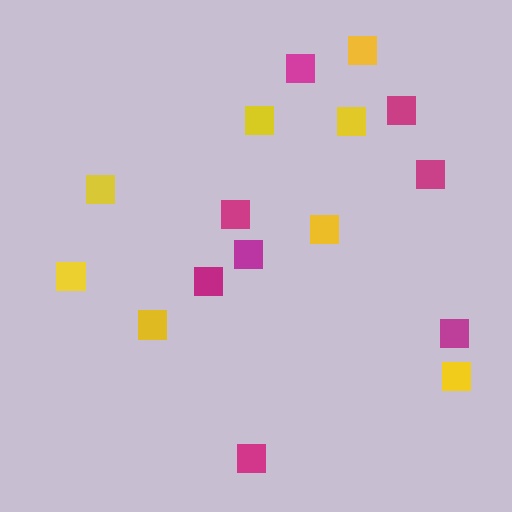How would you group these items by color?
There are 2 groups: one group of yellow squares (8) and one group of magenta squares (8).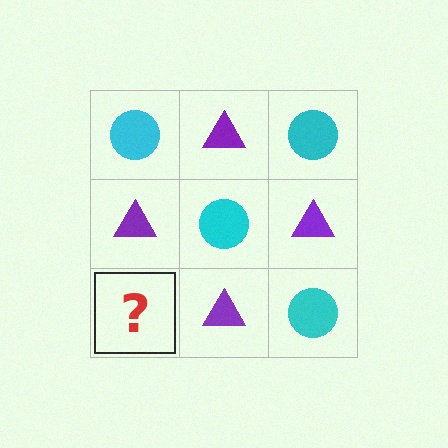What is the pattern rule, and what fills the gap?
The rule is that it alternates cyan circle and purple triangle in a checkerboard pattern. The gap should be filled with a cyan circle.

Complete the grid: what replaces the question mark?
The question mark should be replaced with a cyan circle.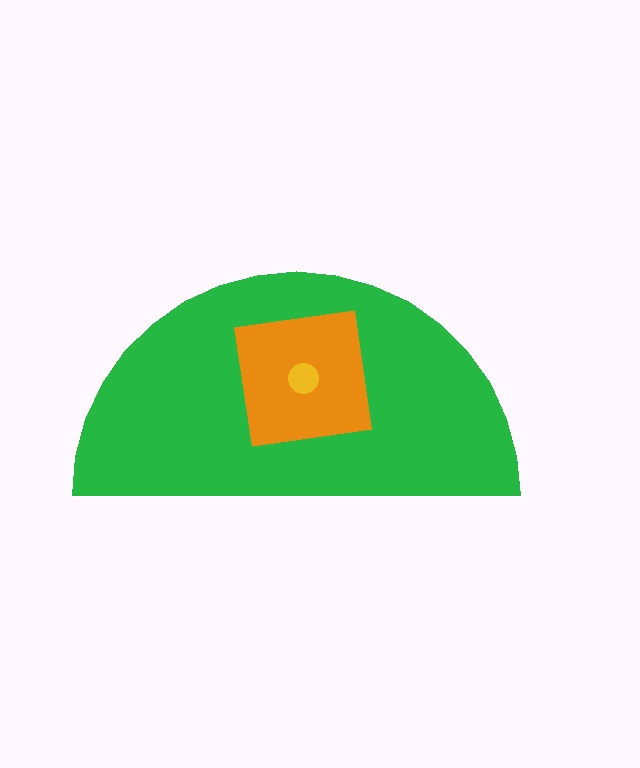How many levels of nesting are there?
3.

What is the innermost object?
The yellow circle.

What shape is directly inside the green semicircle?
The orange square.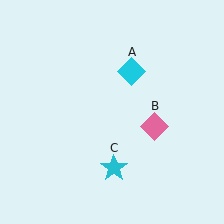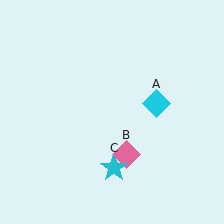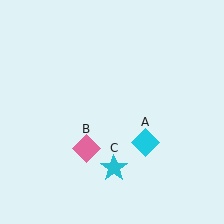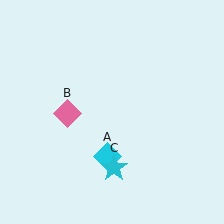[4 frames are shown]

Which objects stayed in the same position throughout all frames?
Cyan star (object C) remained stationary.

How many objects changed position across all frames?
2 objects changed position: cyan diamond (object A), pink diamond (object B).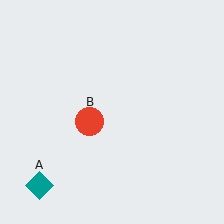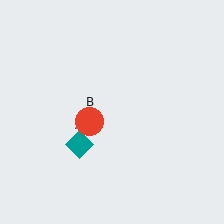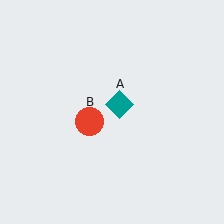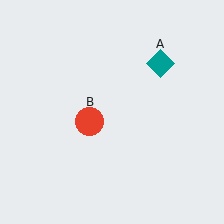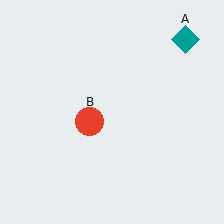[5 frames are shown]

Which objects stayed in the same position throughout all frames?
Red circle (object B) remained stationary.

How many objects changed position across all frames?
1 object changed position: teal diamond (object A).